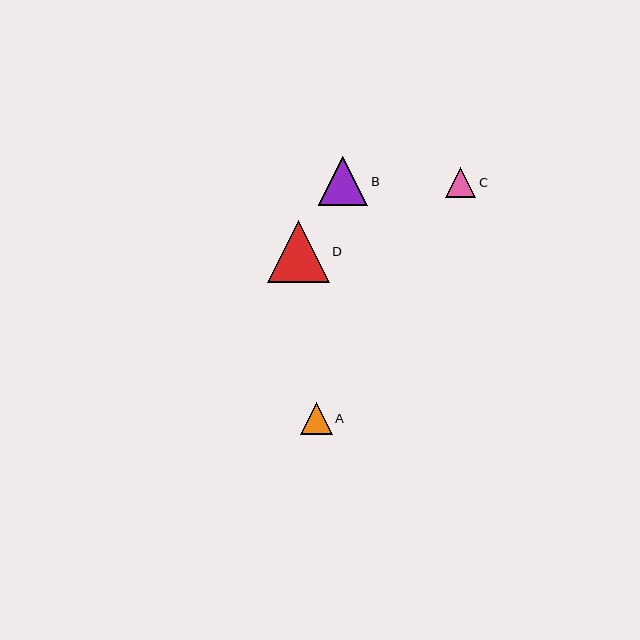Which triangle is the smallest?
Triangle C is the smallest with a size of approximately 30 pixels.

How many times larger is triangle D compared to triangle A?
Triangle D is approximately 1.9 times the size of triangle A.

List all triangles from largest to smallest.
From largest to smallest: D, B, A, C.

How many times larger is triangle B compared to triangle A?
Triangle B is approximately 1.5 times the size of triangle A.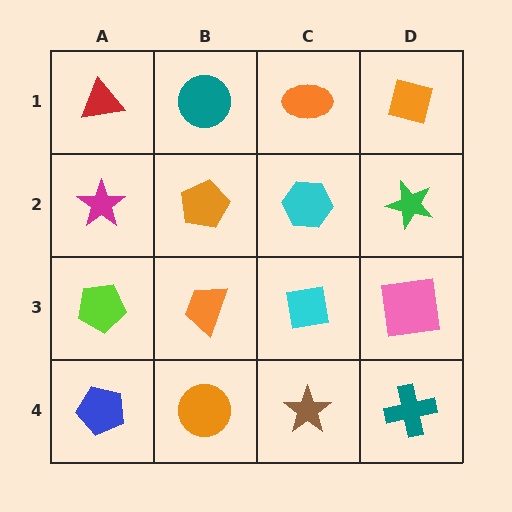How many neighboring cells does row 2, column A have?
3.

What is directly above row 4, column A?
A lime pentagon.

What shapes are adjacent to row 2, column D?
An orange square (row 1, column D), a pink square (row 3, column D), a cyan hexagon (row 2, column C).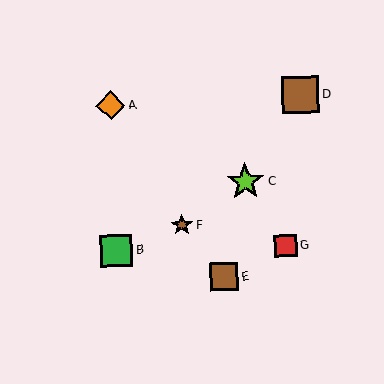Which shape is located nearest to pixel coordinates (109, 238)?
The green square (labeled B) at (117, 251) is nearest to that location.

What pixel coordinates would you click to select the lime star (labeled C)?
Click at (245, 182) to select the lime star C.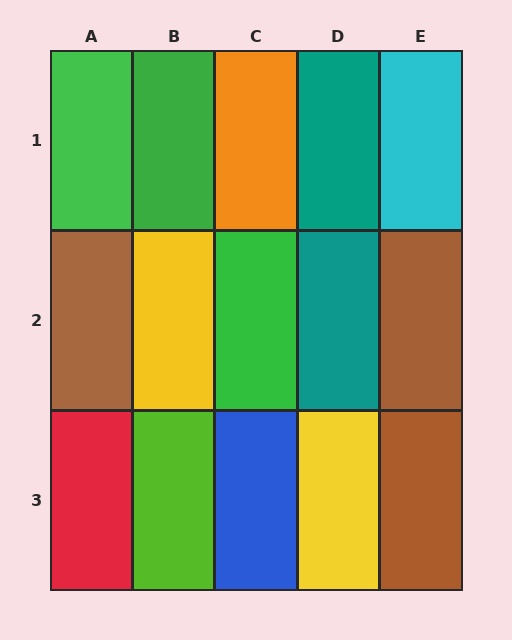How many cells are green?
3 cells are green.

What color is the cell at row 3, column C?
Blue.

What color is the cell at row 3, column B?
Lime.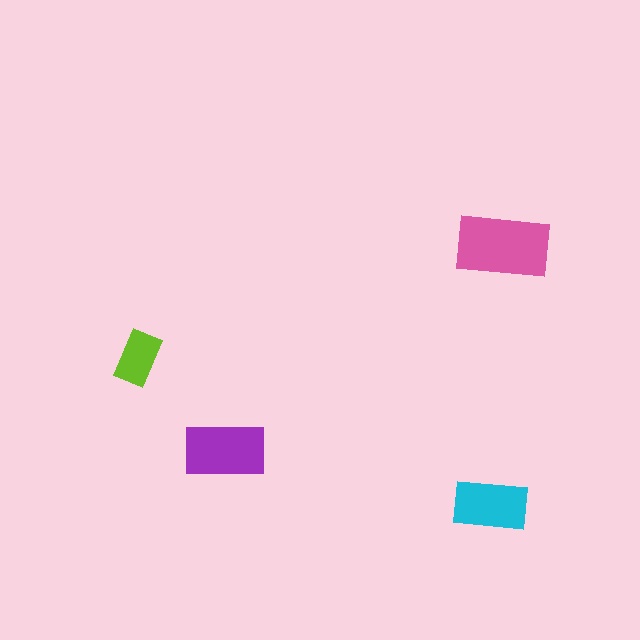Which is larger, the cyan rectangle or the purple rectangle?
The purple one.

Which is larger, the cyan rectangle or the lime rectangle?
The cyan one.